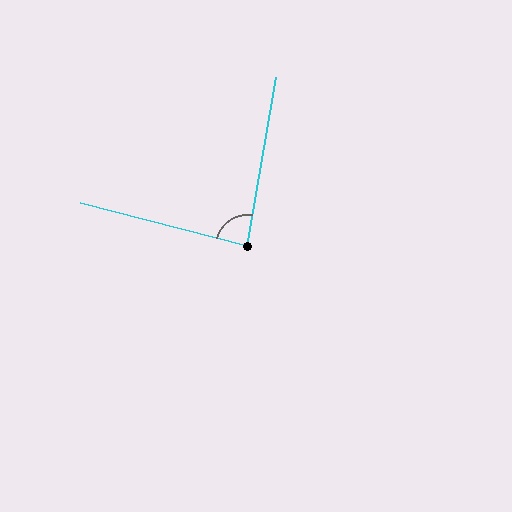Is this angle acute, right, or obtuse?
It is approximately a right angle.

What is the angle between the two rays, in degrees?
Approximately 85 degrees.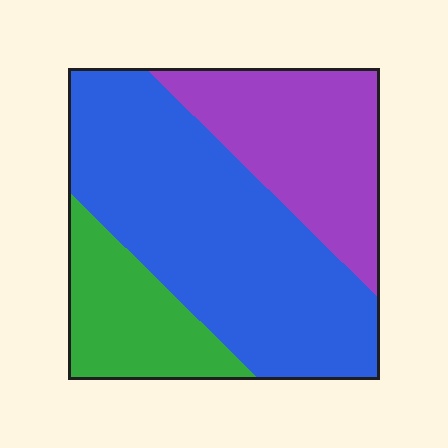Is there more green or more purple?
Purple.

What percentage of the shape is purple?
Purple covers about 30% of the shape.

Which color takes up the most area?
Blue, at roughly 55%.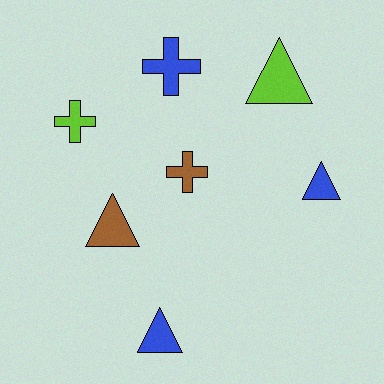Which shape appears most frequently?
Triangle, with 4 objects.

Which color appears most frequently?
Blue, with 3 objects.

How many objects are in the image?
There are 7 objects.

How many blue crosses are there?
There is 1 blue cross.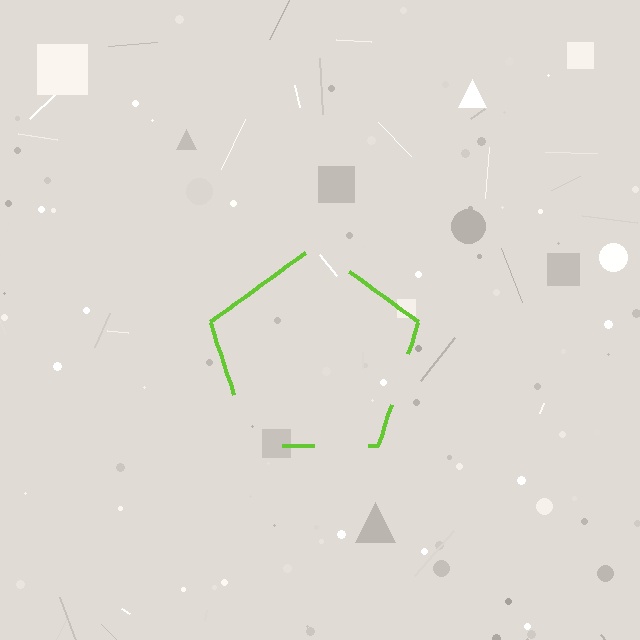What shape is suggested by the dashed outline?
The dashed outline suggests a pentagon.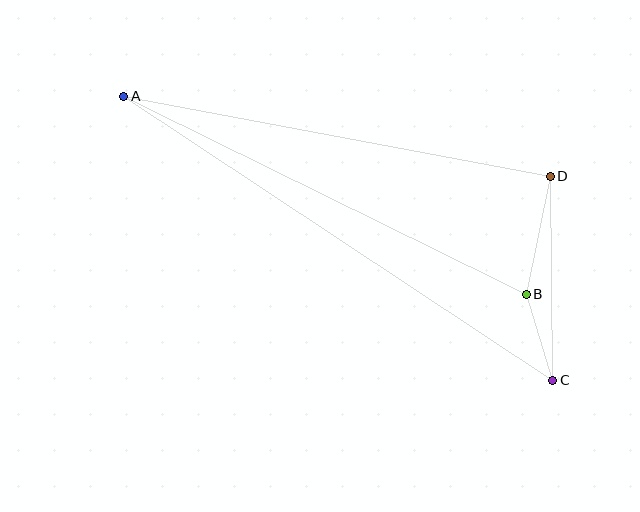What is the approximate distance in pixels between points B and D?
The distance between B and D is approximately 121 pixels.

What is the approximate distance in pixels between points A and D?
The distance between A and D is approximately 434 pixels.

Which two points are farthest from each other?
Points A and C are farthest from each other.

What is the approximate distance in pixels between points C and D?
The distance between C and D is approximately 204 pixels.